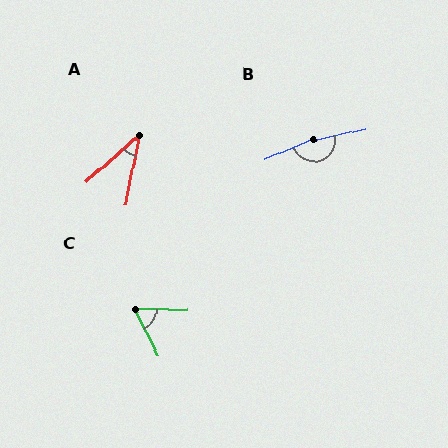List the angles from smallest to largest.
A (38°), C (63°), B (170°).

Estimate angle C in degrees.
Approximately 63 degrees.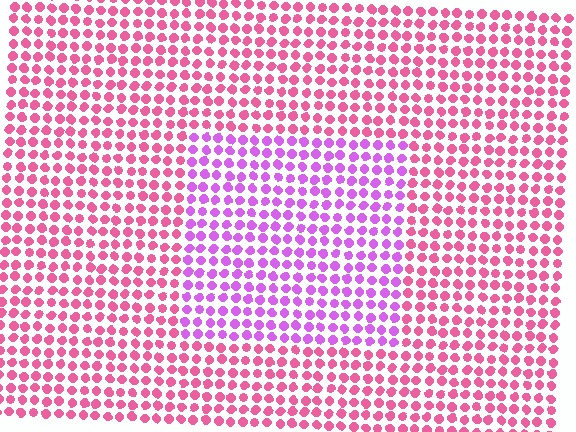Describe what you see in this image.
The image is filled with small pink elements in a uniform arrangement. A rectangle-shaped region is visible where the elements are tinted to a slightly different hue, forming a subtle color boundary.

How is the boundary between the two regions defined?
The boundary is defined purely by a slight shift in hue (about 42 degrees). Spacing, size, and orientation are identical on both sides.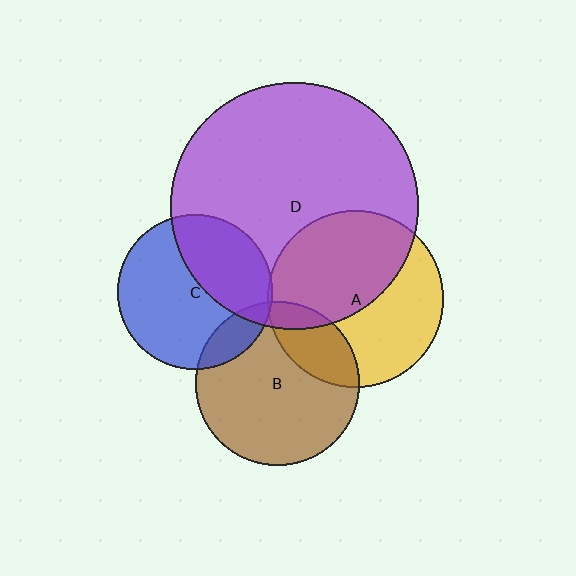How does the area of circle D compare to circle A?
Approximately 2.0 times.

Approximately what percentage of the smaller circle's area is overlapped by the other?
Approximately 10%.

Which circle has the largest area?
Circle D (purple).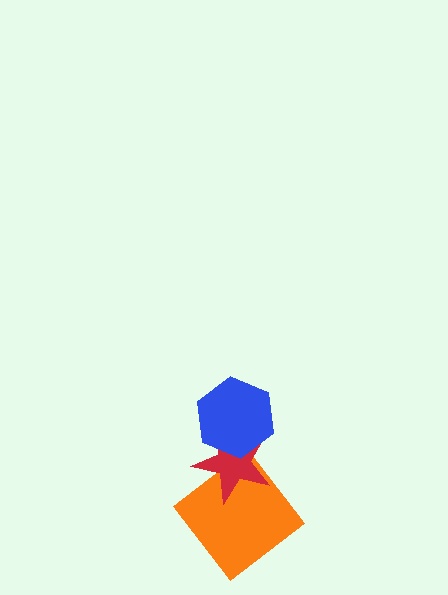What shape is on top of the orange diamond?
The red star is on top of the orange diamond.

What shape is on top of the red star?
The blue hexagon is on top of the red star.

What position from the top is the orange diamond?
The orange diamond is 3rd from the top.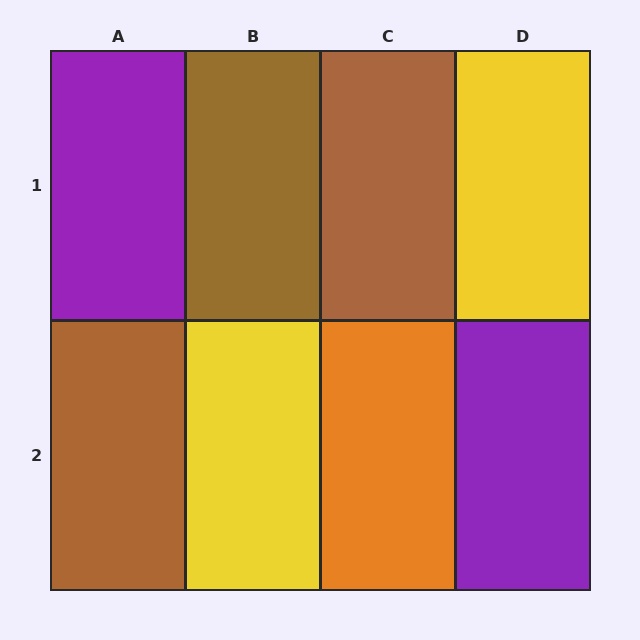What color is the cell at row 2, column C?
Orange.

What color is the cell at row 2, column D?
Purple.